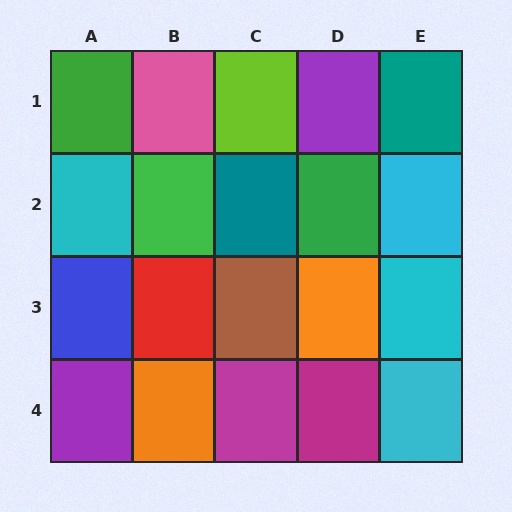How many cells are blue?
1 cell is blue.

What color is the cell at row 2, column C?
Teal.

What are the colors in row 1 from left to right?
Green, pink, lime, purple, teal.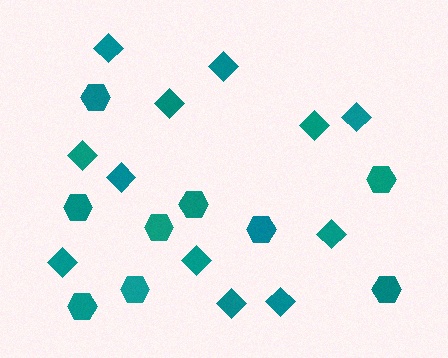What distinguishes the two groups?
There are 2 groups: one group of hexagons (9) and one group of diamonds (12).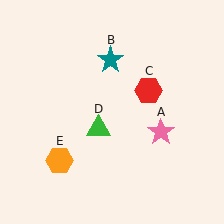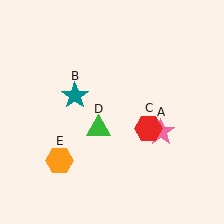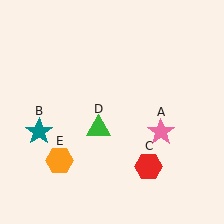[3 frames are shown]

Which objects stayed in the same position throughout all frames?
Pink star (object A) and green triangle (object D) and orange hexagon (object E) remained stationary.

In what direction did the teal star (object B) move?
The teal star (object B) moved down and to the left.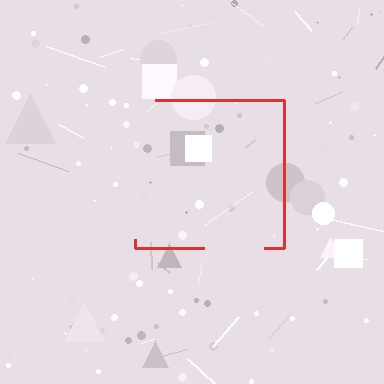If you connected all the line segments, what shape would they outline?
They would outline a square.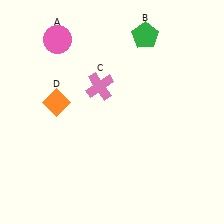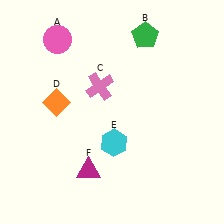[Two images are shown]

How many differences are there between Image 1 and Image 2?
There are 2 differences between the two images.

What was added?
A cyan hexagon (E), a magenta triangle (F) were added in Image 2.